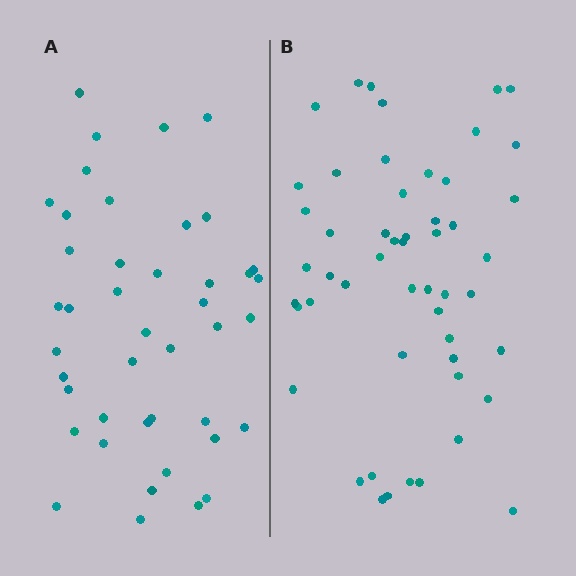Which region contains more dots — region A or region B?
Region B (the right region) has more dots.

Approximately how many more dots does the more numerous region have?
Region B has roughly 8 or so more dots than region A.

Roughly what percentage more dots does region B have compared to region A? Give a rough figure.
About 20% more.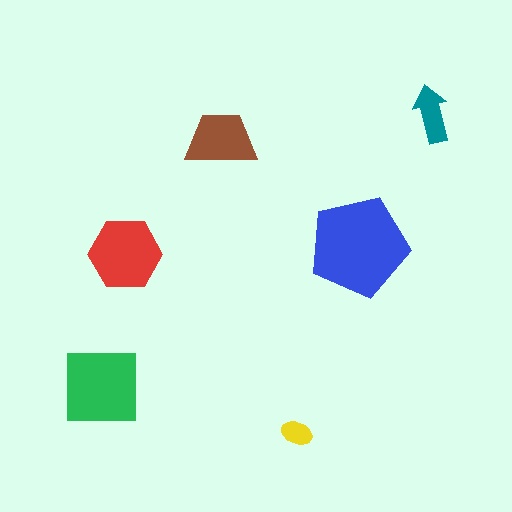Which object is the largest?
The blue pentagon.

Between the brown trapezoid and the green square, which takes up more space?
The green square.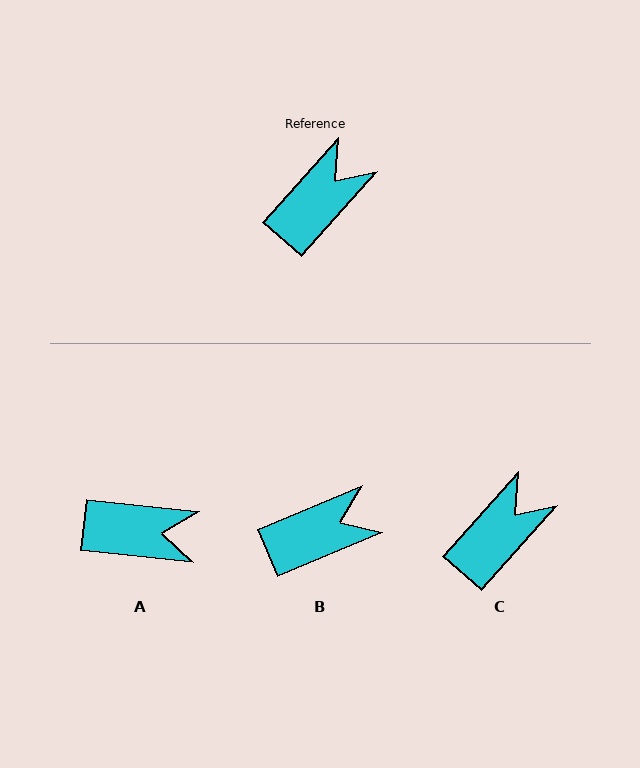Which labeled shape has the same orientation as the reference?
C.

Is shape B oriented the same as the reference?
No, it is off by about 25 degrees.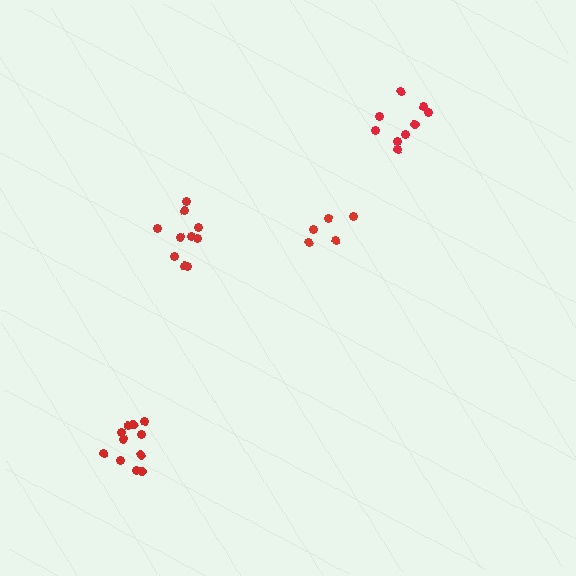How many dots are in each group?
Group 1: 10 dots, Group 2: 11 dots, Group 3: 9 dots, Group 4: 5 dots (35 total).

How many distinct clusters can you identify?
There are 4 distinct clusters.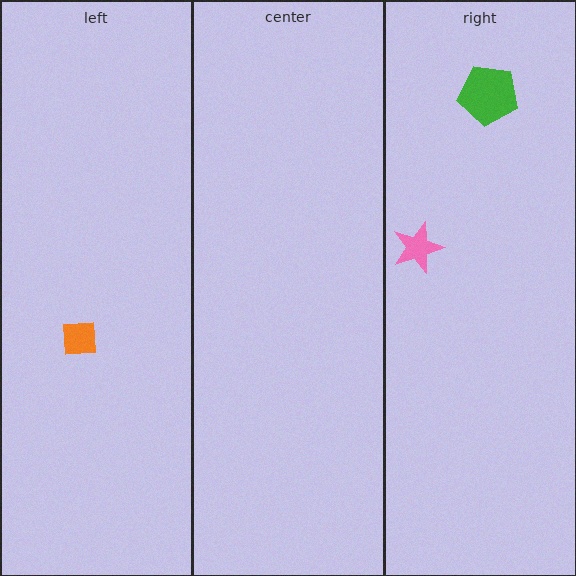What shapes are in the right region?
The green pentagon, the pink star.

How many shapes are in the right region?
2.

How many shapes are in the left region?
1.